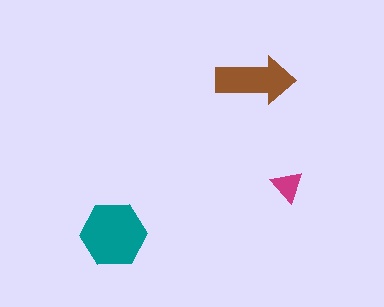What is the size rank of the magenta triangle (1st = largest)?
3rd.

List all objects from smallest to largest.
The magenta triangle, the brown arrow, the teal hexagon.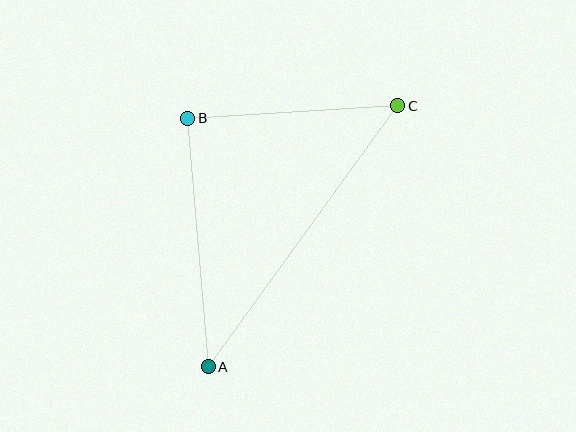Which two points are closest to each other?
Points B and C are closest to each other.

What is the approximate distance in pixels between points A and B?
The distance between A and B is approximately 249 pixels.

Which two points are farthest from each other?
Points A and C are farthest from each other.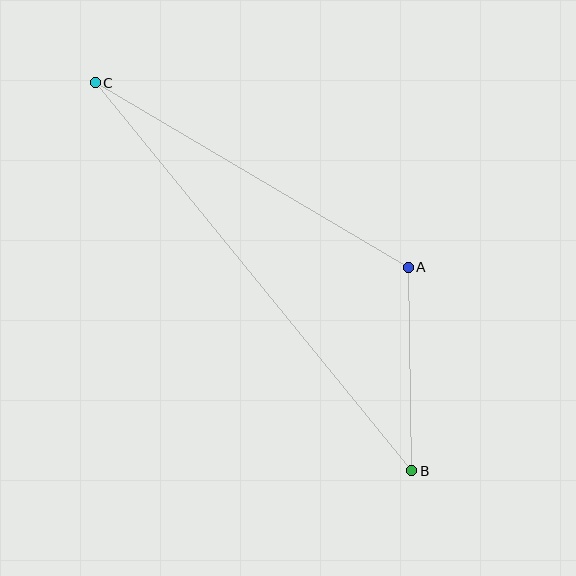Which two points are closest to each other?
Points A and B are closest to each other.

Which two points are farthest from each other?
Points B and C are farthest from each other.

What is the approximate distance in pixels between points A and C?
The distance between A and C is approximately 363 pixels.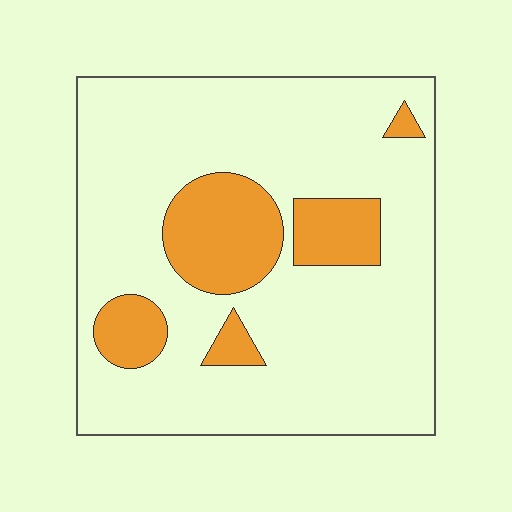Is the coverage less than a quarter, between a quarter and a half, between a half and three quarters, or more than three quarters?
Less than a quarter.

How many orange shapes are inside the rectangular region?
5.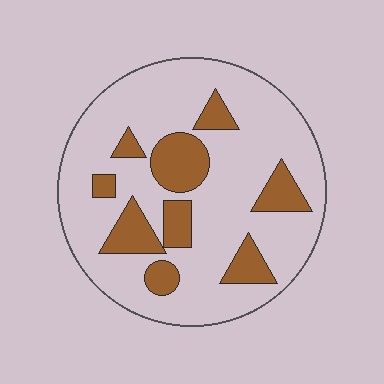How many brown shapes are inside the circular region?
9.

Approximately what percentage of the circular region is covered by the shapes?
Approximately 20%.